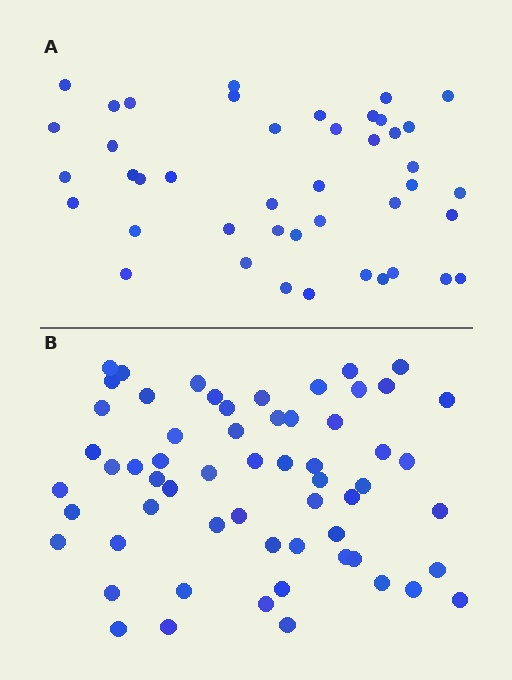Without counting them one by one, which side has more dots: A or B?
Region B (the bottom region) has more dots.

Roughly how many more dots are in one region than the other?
Region B has approximately 15 more dots than region A.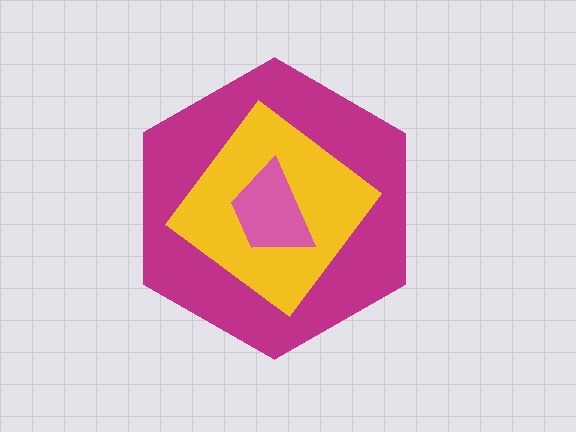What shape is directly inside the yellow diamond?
The pink trapezoid.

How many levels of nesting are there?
3.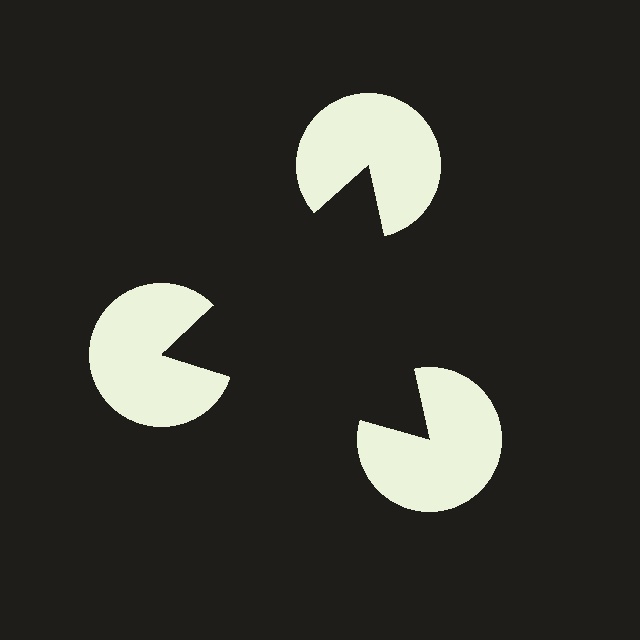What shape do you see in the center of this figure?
An illusory triangle — its edges are inferred from the aligned wedge cuts in the pac-man discs, not physically drawn.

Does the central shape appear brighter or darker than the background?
It typically appears slightly darker than the background, even though no actual brightness change is drawn.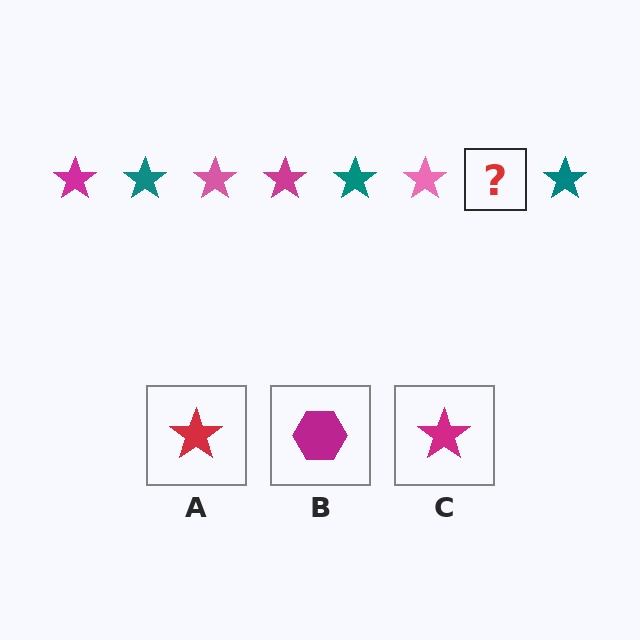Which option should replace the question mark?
Option C.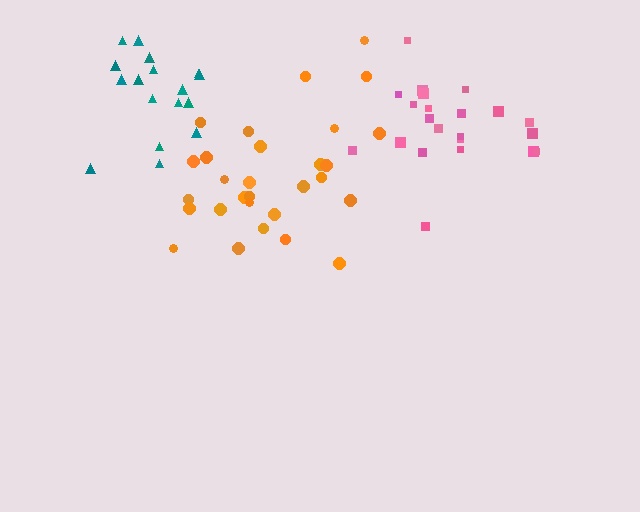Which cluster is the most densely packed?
Teal.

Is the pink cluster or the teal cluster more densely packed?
Teal.